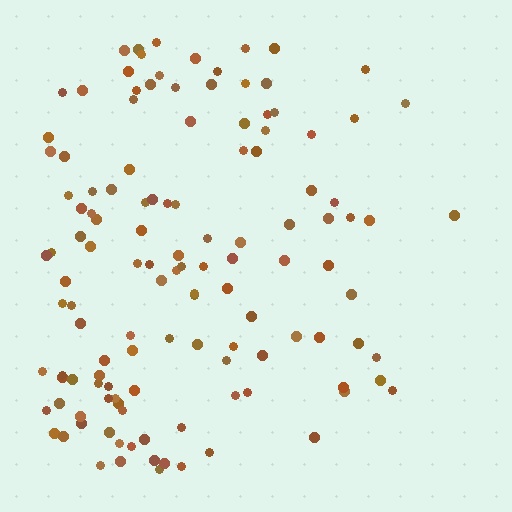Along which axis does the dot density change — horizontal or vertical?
Horizontal.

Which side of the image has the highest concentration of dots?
The left.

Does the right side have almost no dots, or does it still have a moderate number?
Still a moderate number, just noticeably fewer than the left.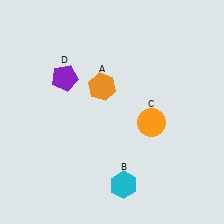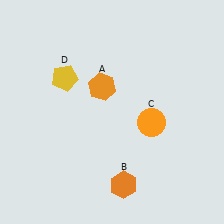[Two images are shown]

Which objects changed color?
B changed from cyan to orange. D changed from purple to yellow.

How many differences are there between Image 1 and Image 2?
There are 2 differences between the two images.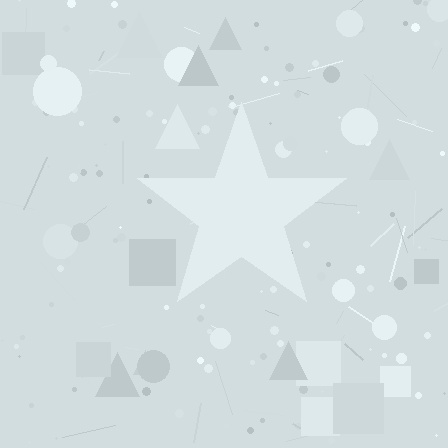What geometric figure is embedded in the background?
A star is embedded in the background.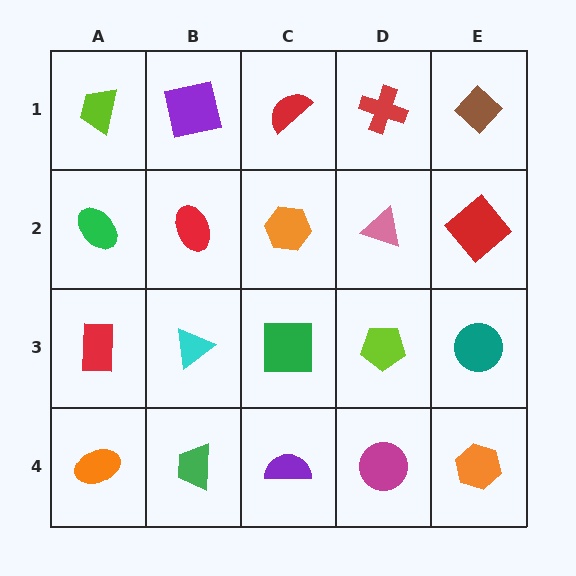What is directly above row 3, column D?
A pink triangle.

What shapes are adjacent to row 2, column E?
A brown diamond (row 1, column E), a teal circle (row 3, column E), a pink triangle (row 2, column D).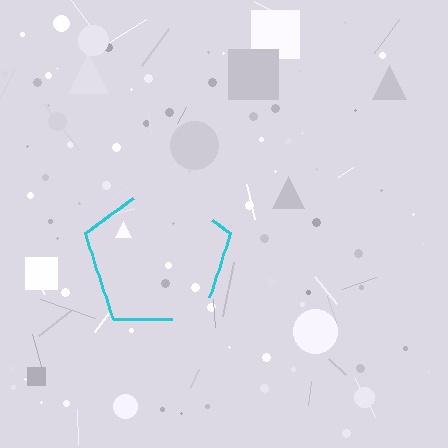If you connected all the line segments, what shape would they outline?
They would outline a pentagon.